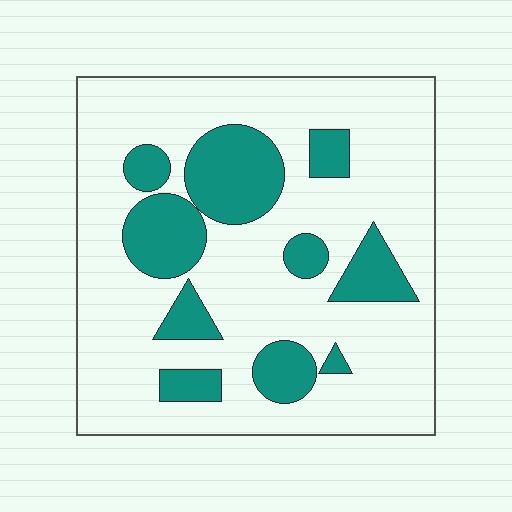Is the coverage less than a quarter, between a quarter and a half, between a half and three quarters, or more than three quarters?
Less than a quarter.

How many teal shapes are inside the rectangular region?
10.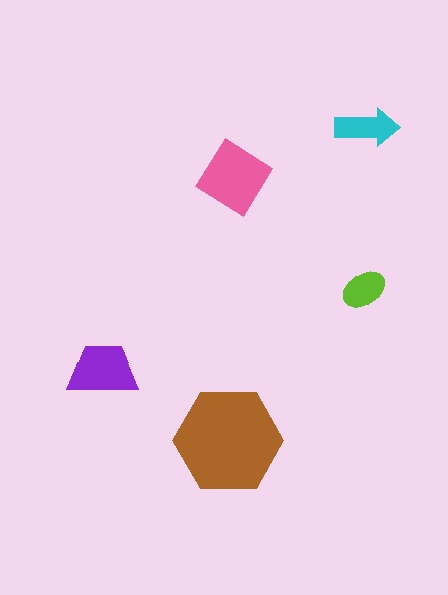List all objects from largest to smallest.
The brown hexagon, the pink diamond, the purple trapezoid, the cyan arrow, the lime ellipse.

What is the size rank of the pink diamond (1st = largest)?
2nd.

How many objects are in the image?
There are 5 objects in the image.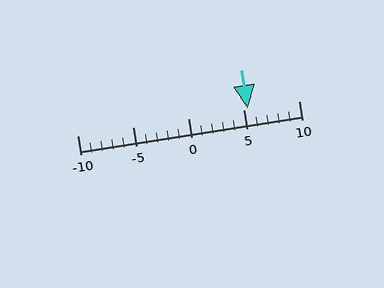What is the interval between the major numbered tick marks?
The major tick marks are spaced 5 units apart.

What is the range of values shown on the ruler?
The ruler shows values from -10 to 10.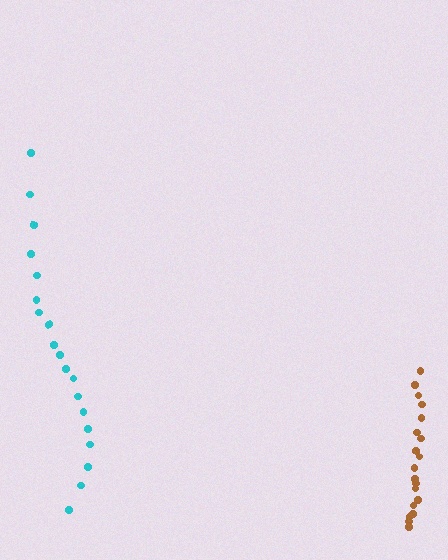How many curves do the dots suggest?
There are 2 distinct paths.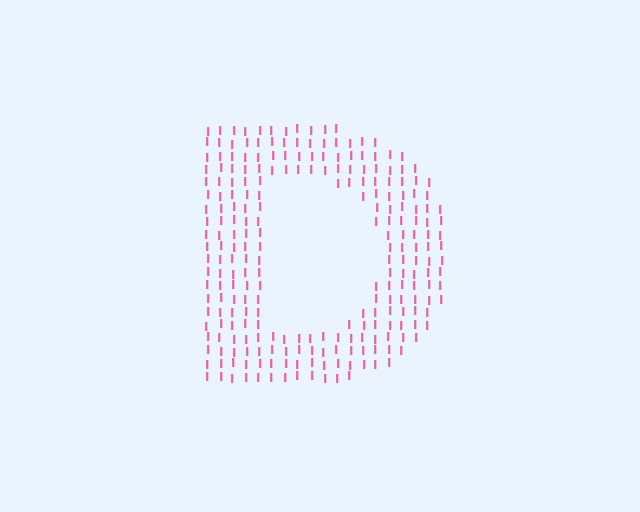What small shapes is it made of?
It is made of small letter I's.